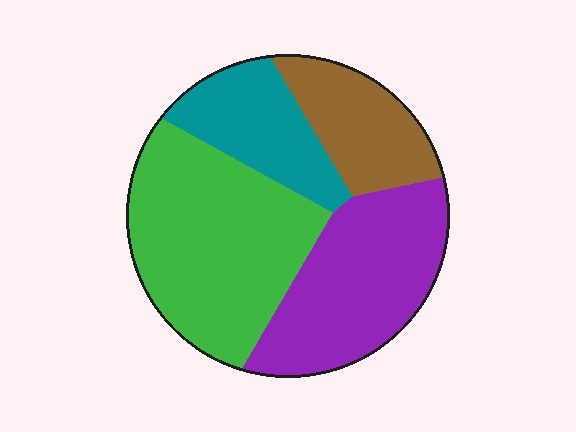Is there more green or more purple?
Green.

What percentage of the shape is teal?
Teal covers about 15% of the shape.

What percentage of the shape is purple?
Purple takes up about one third (1/3) of the shape.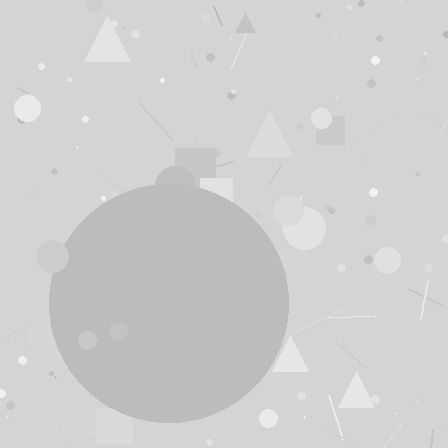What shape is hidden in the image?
A circle is hidden in the image.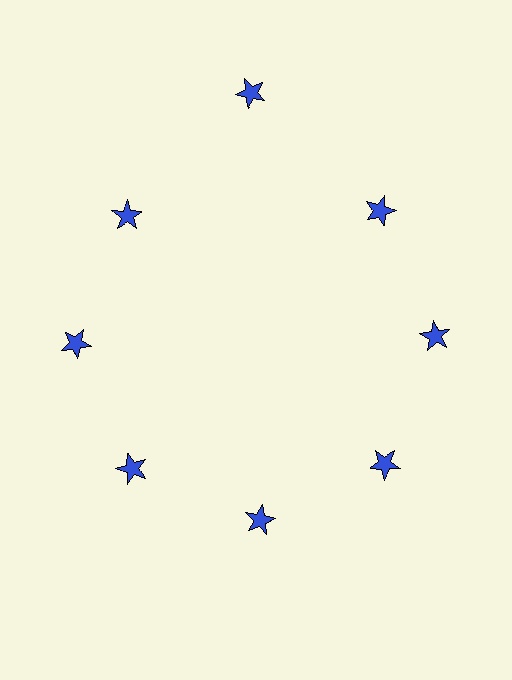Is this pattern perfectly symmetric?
No. The 8 blue stars are arranged in a ring, but one element near the 12 o'clock position is pushed outward from the center, breaking the 8-fold rotational symmetry.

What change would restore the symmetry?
The symmetry would be restored by moving it inward, back onto the ring so that all 8 stars sit at equal angles and equal distance from the center.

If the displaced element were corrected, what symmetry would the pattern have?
It would have 8-fold rotational symmetry — the pattern would map onto itself every 45 degrees.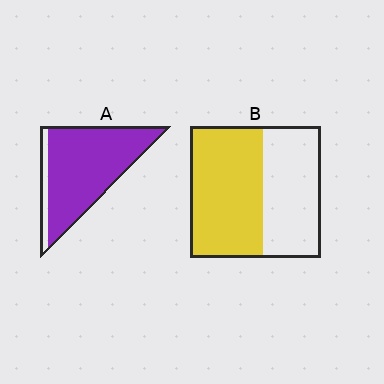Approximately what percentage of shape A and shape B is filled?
A is approximately 90% and B is approximately 55%.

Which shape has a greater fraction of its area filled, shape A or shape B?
Shape A.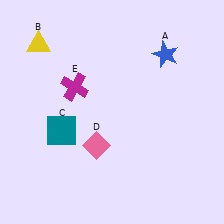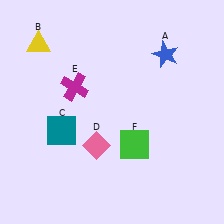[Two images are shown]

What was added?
A green square (F) was added in Image 2.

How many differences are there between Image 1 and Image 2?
There is 1 difference between the two images.